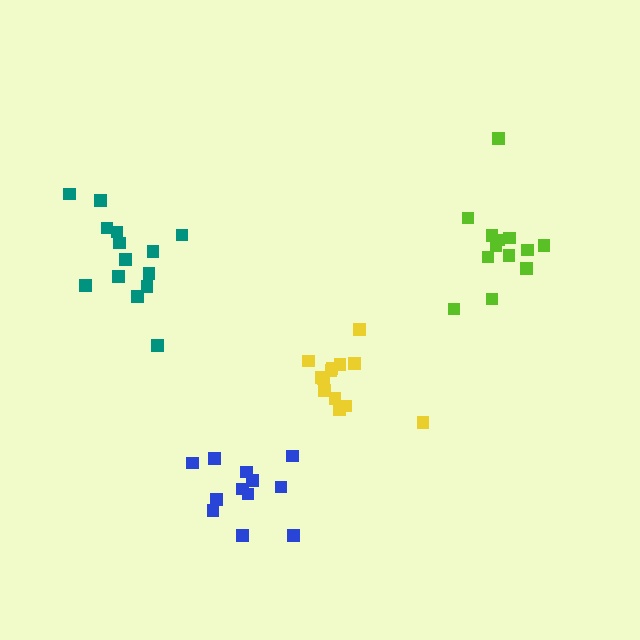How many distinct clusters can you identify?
There are 4 distinct clusters.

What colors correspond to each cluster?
The clusters are colored: teal, blue, lime, yellow.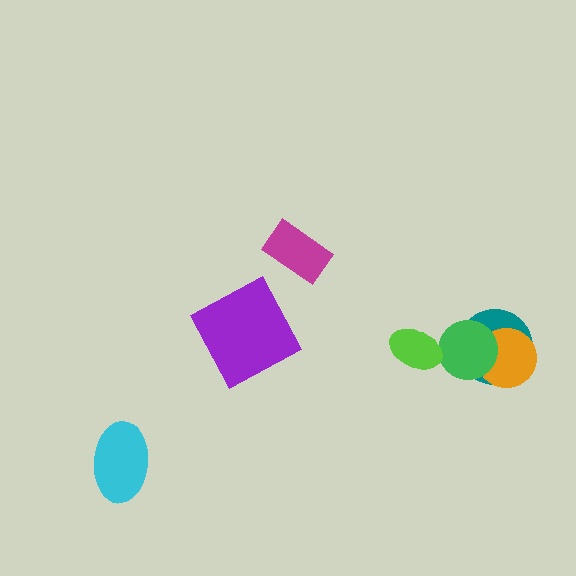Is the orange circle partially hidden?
Yes, it is partially covered by another shape.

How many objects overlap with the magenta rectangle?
0 objects overlap with the magenta rectangle.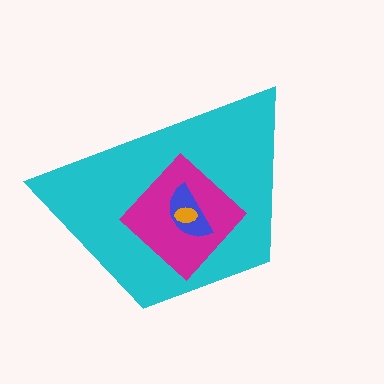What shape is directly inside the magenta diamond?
The blue semicircle.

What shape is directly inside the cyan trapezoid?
The magenta diamond.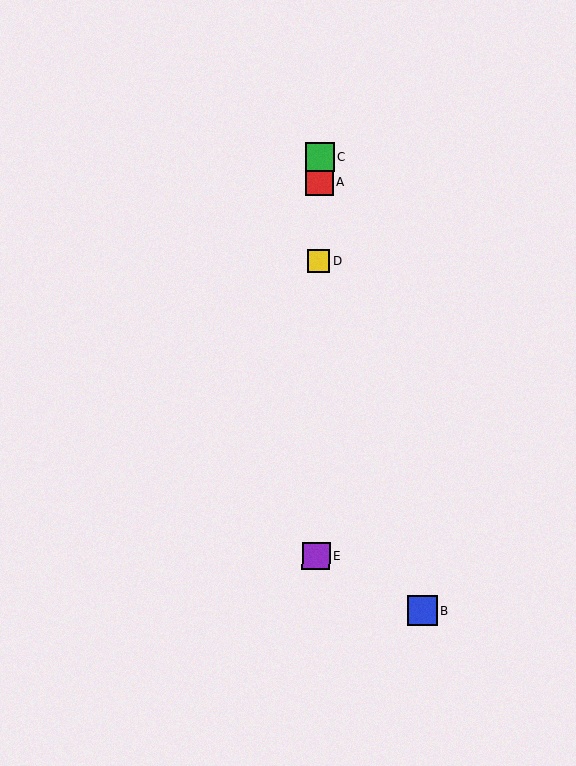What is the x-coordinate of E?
Object E is at x≈316.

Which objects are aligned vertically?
Objects A, C, D, E are aligned vertically.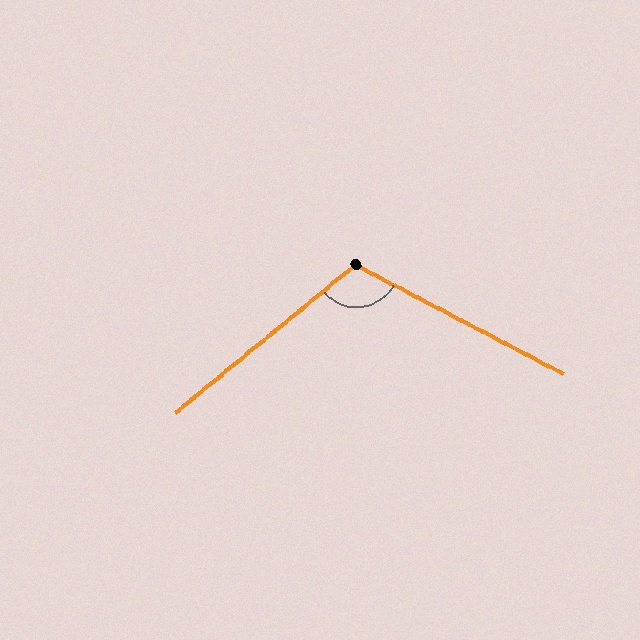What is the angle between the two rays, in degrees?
Approximately 113 degrees.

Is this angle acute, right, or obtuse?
It is obtuse.